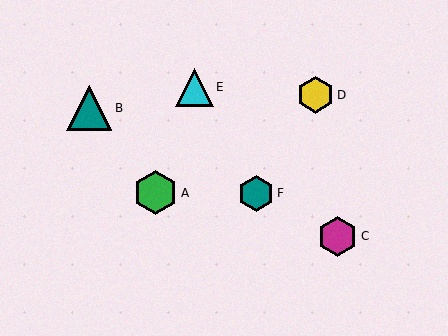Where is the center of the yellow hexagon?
The center of the yellow hexagon is at (315, 95).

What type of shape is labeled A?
Shape A is a green hexagon.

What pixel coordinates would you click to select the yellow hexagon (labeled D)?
Click at (315, 95) to select the yellow hexagon D.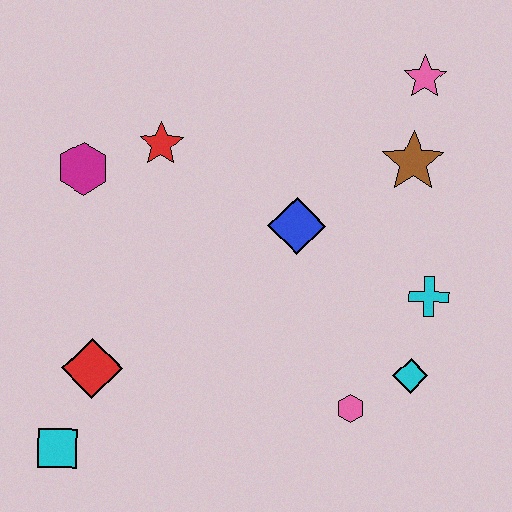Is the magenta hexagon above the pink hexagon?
Yes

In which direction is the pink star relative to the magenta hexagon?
The pink star is to the right of the magenta hexagon.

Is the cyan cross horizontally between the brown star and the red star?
No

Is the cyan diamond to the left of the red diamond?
No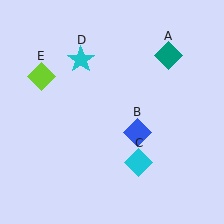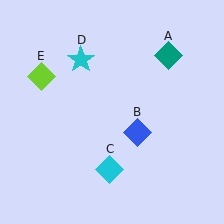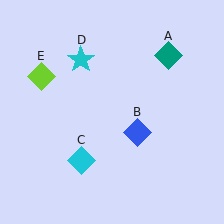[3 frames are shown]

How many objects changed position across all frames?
1 object changed position: cyan diamond (object C).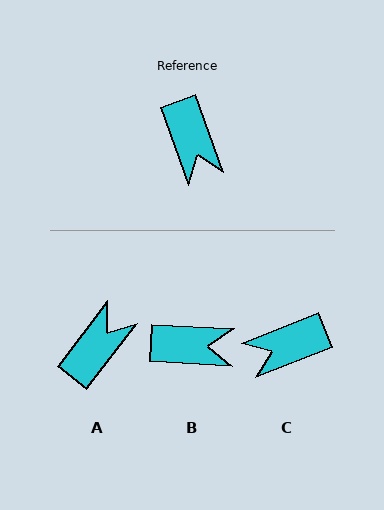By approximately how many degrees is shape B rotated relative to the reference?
Approximately 67 degrees counter-clockwise.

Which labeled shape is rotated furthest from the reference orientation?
A, about 123 degrees away.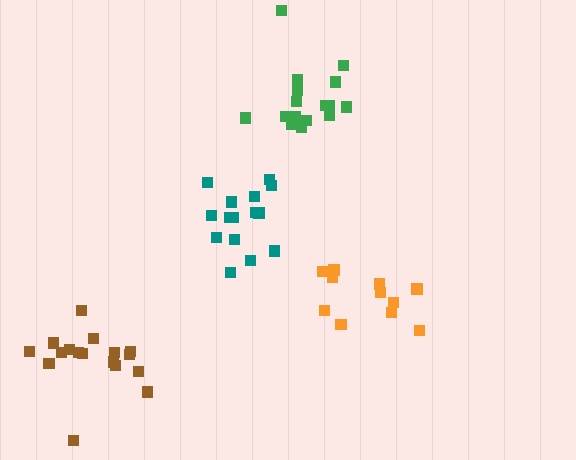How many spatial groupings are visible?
There are 4 spatial groupings.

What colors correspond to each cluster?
The clusters are colored: orange, brown, green, teal.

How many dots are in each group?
Group 1: 12 dots, Group 2: 18 dots, Group 3: 17 dots, Group 4: 15 dots (62 total).